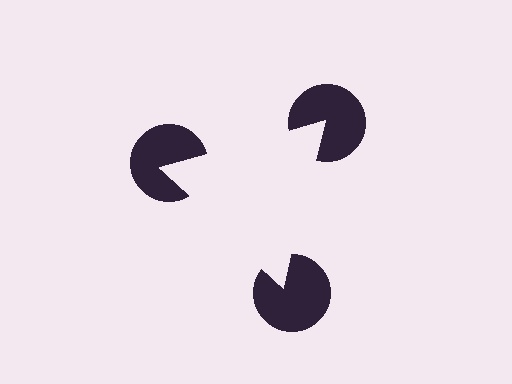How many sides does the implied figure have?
3 sides.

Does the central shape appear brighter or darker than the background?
It typically appears slightly brighter than the background, even though no actual brightness change is drawn.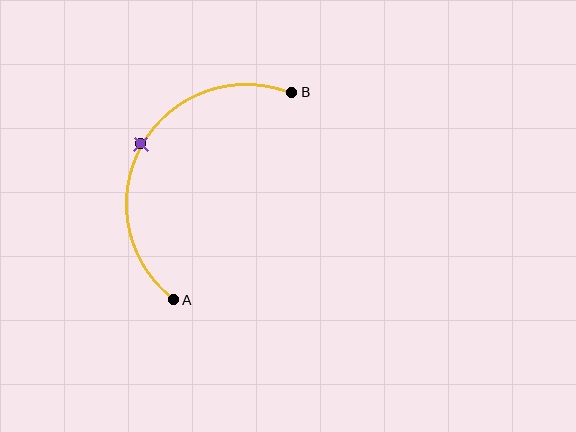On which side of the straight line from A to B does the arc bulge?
The arc bulges to the left of the straight line connecting A and B.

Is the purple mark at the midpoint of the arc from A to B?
Yes. The purple mark lies on the arc at equal arc-length from both A and B — it is the arc midpoint.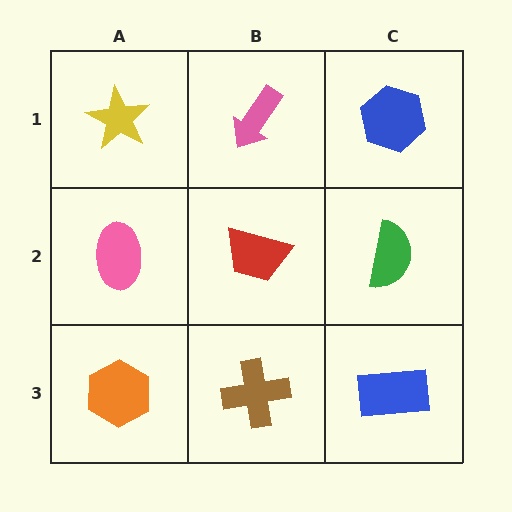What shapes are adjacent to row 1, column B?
A red trapezoid (row 2, column B), a yellow star (row 1, column A), a blue hexagon (row 1, column C).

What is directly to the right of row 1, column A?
A pink arrow.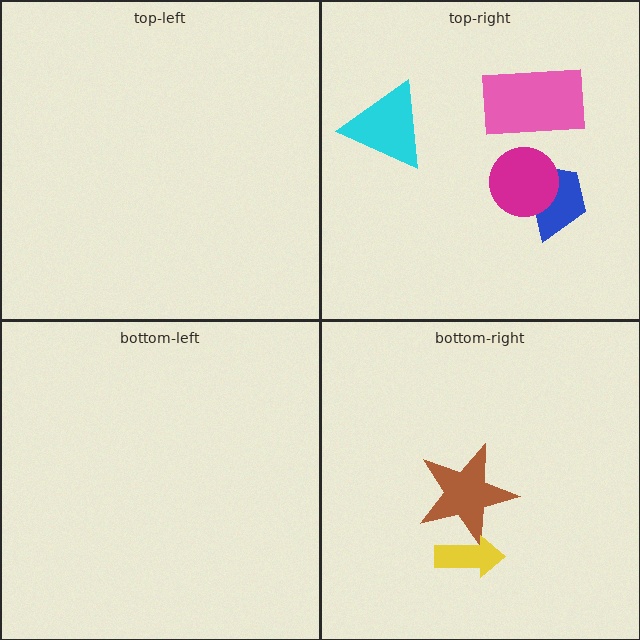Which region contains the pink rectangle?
The top-right region.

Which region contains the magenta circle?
The top-right region.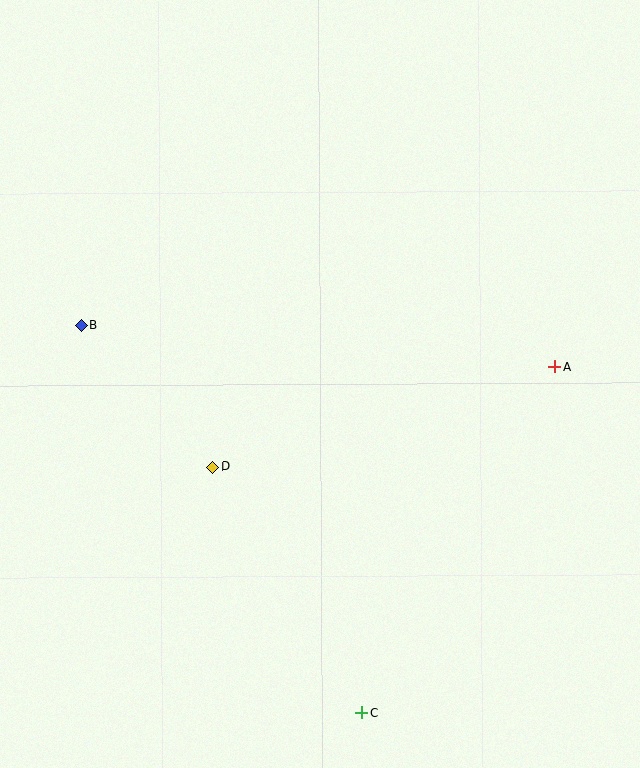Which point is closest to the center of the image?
Point D at (213, 467) is closest to the center.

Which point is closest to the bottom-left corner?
Point C is closest to the bottom-left corner.